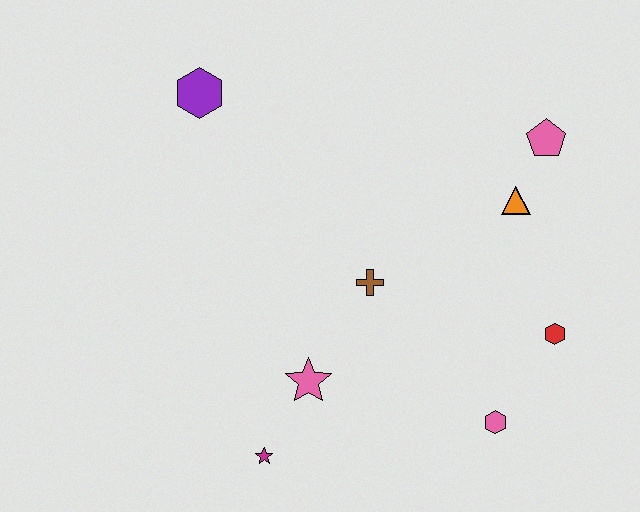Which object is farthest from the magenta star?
The pink pentagon is farthest from the magenta star.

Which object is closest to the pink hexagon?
The red hexagon is closest to the pink hexagon.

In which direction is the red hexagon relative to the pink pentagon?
The red hexagon is below the pink pentagon.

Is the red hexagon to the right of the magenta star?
Yes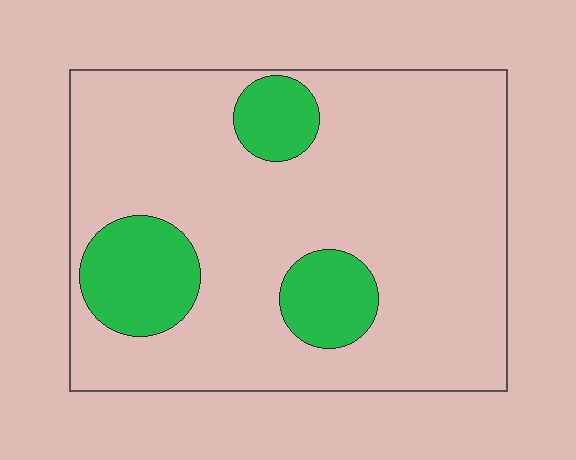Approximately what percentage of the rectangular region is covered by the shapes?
Approximately 20%.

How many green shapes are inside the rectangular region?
3.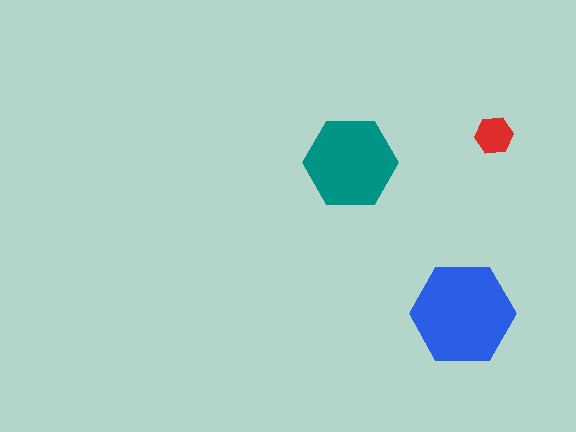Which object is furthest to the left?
The teal hexagon is leftmost.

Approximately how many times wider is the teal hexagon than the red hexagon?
About 2.5 times wider.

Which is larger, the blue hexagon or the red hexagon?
The blue one.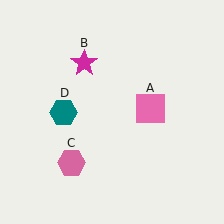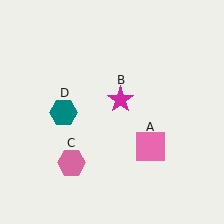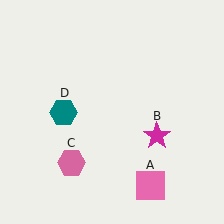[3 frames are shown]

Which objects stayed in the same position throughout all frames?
Pink hexagon (object C) and teal hexagon (object D) remained stationary.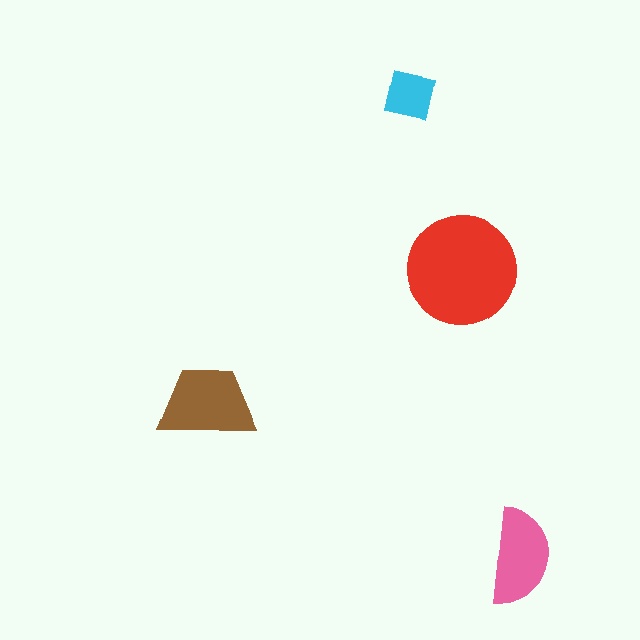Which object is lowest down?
The pink semicircle is bottommost.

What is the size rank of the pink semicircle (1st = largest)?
3rd.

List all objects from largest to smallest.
The red circle, the brown trapezoid, the pink semicircle, the cyan square.